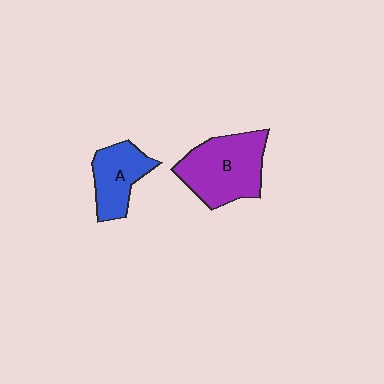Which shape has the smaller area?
Shape A (blue).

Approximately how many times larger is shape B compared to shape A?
Approximately 1.6 times.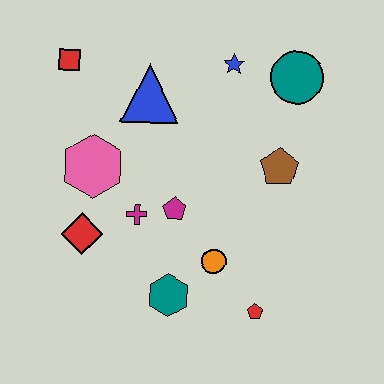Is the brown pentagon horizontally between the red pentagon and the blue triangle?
No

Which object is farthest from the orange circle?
The red square is farthest from the orange circle.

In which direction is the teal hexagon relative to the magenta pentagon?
The teal hexagon is below the magenta pentagon.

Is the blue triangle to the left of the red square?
No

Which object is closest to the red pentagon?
The orange circle is closest to the red pentagon.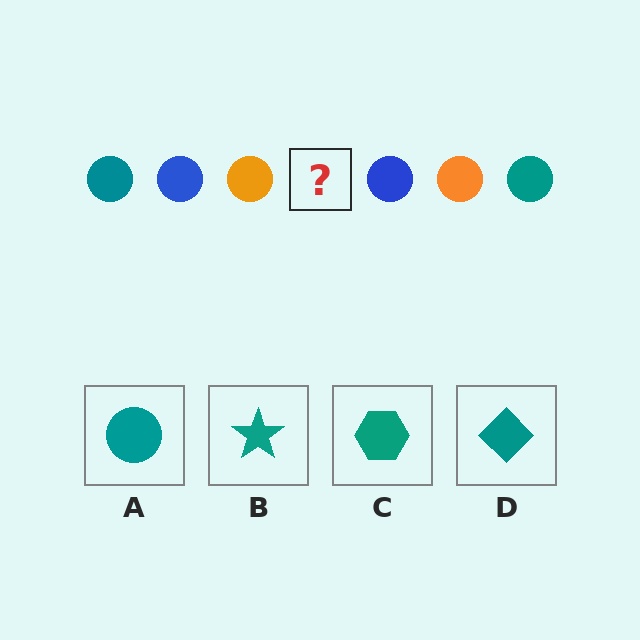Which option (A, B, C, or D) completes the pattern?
A.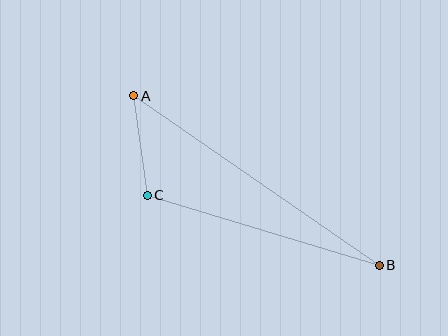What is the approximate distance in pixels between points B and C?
The distance between B and C is approximately 243 pixels.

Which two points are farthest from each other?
Points A and B are farthest from each other.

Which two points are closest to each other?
Points A and C are closest to each other.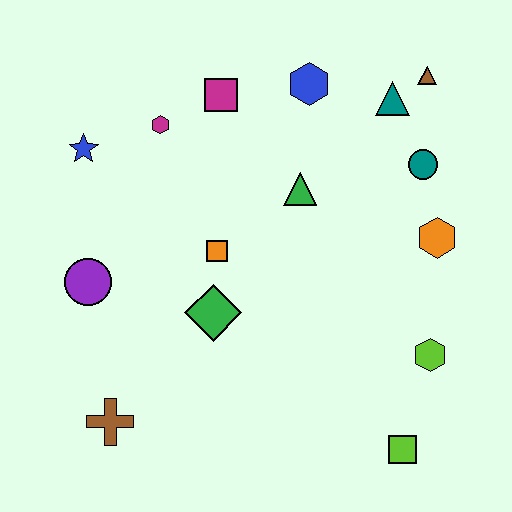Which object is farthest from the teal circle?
The brown cross is farthest from the teal circle.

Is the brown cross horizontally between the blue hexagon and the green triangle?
No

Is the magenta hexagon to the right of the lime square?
No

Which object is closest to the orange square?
The green diamond is closest to the orange square.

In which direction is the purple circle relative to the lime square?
The purple circle is to the left of the lime square.